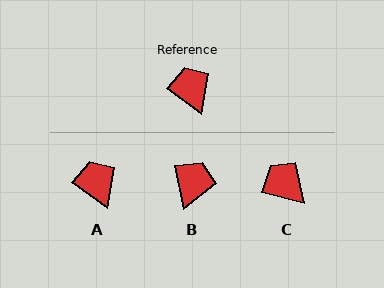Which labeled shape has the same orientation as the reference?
A.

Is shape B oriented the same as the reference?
No, it is off by about 43 degrees.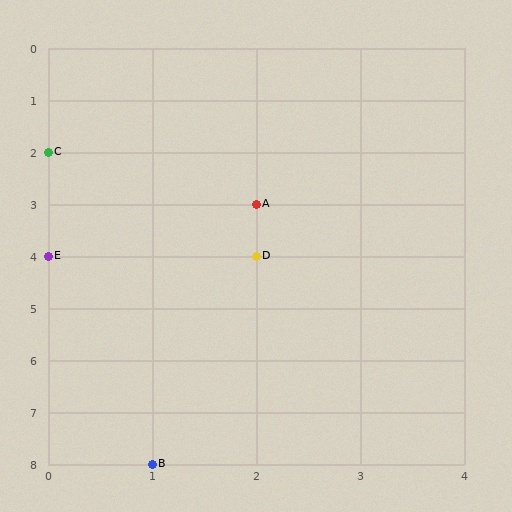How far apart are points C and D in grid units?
Points C and D are 2 columns and 2 rows apart (about 2.8 grid units diagonally).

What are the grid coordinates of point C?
Point C is at grid coordinates (0, 2).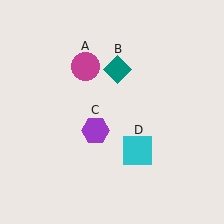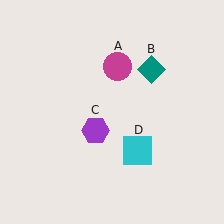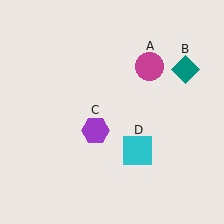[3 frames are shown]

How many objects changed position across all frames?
2 objects changed position: magenta circle (object A), teal diamond (object B).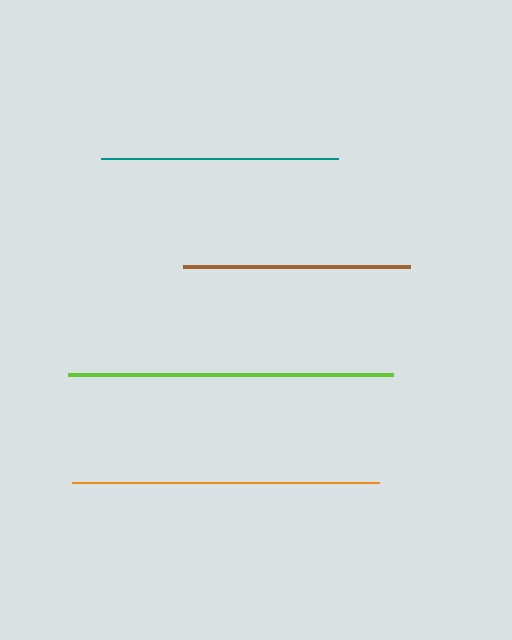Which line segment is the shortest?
The brown line is the shortest at approximately 226 pixels.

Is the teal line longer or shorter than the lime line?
The lime line is longer than the teal line.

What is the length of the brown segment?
The brown segment is approximately 226 pixels long.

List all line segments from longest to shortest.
From longest to shortest: lime, orange, teal, brown.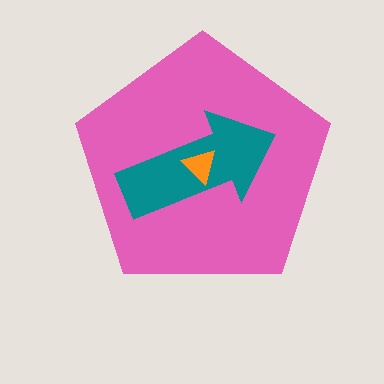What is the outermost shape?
The pink pentagon.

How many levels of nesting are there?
3.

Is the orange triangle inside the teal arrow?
Yes.